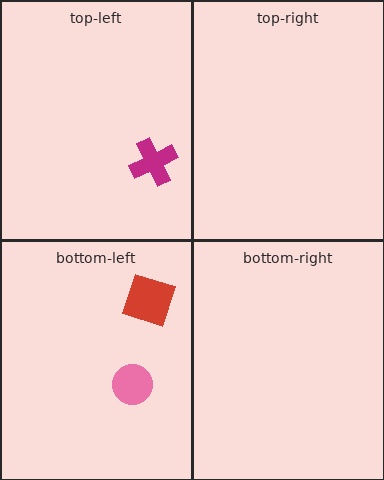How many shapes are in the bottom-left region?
2.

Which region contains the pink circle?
The bottom-left region.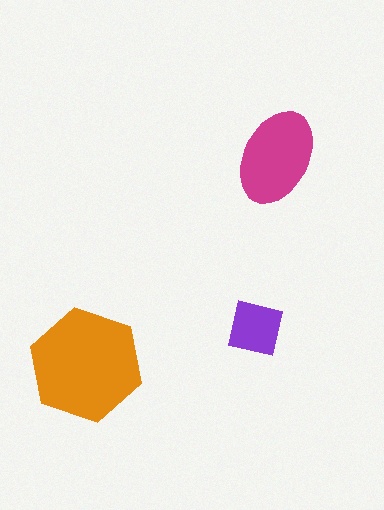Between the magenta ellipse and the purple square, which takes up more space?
The magenta ellipse.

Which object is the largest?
The orange hexagon.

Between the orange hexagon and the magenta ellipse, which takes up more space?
The orange hexagon.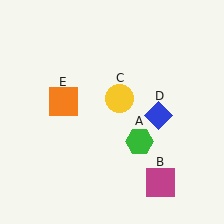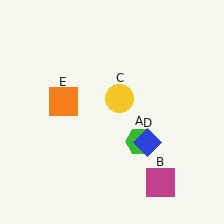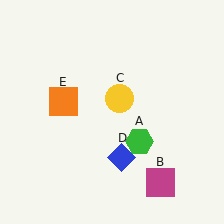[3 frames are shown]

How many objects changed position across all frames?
1 object changed position: blue diamond (object D).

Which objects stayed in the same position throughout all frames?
Green hexagon (object A) and magenta square (object B) and yellow circle (object C) and orange square (object E) remained stationary.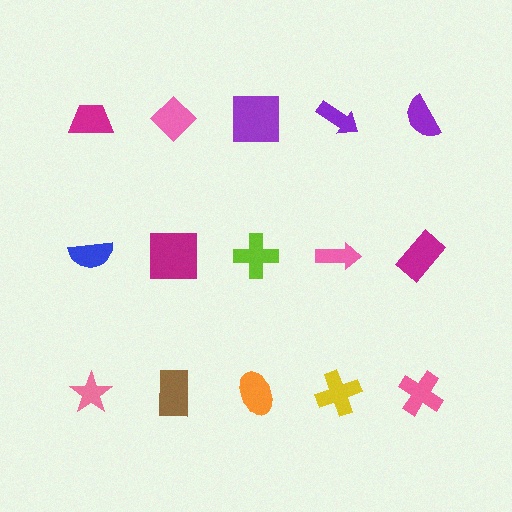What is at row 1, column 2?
A pink diamond.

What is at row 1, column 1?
A magenta trapezoid.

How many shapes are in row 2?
5 shapes.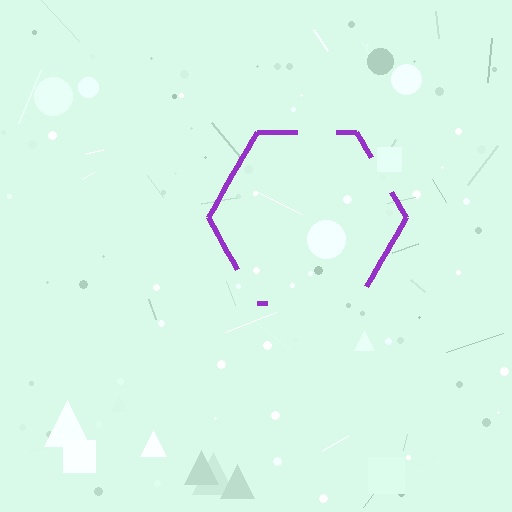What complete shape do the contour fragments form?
The contour fragments form a hexagon.